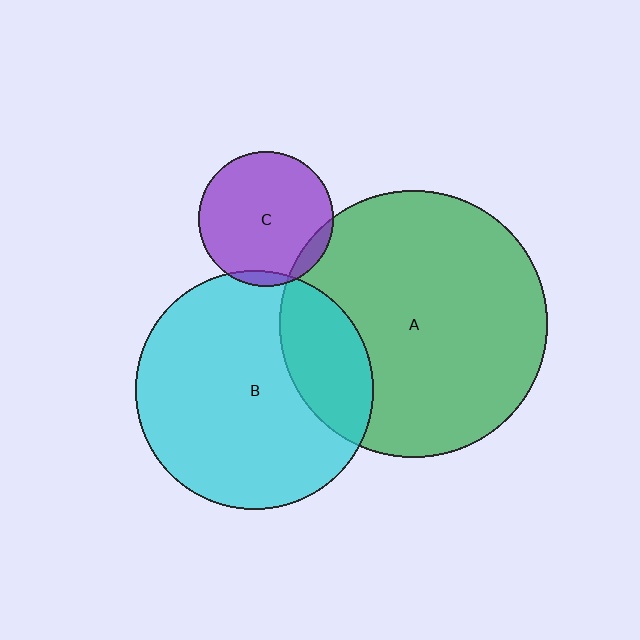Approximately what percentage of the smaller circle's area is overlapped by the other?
Approximately 25%.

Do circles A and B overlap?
Yes.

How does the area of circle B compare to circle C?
Approximately 3.1 times.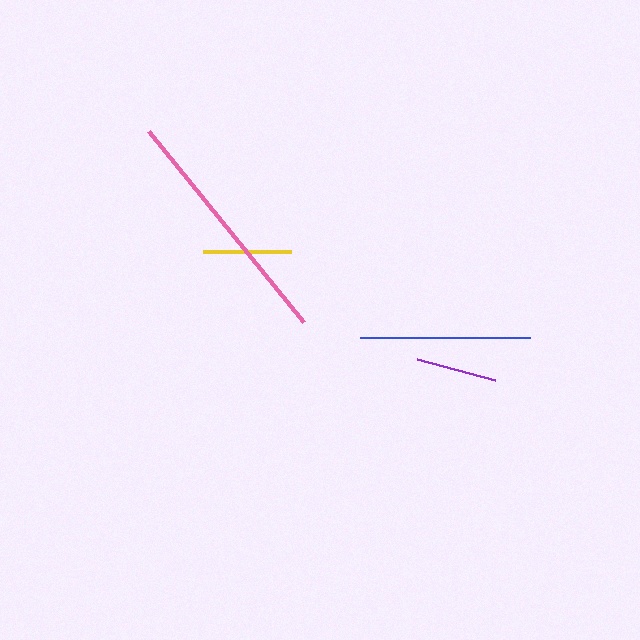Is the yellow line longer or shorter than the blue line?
The blue line is longer than the yellow line.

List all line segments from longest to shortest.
From longest to shortest: pink, blue, yellow, purple.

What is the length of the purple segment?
The purple segment is approximately 81 pixels long.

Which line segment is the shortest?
The purple line is the shortest at approximately 81 pixels.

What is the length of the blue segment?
The blue segment is approximately 170 pixels long.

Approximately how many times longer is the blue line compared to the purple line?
The blue line is approximately 2.1 times the length of the purple line.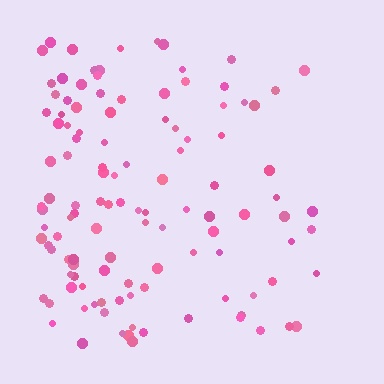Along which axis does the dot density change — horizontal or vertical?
Horizontal.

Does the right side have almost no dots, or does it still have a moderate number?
Still a moderate number, just noticeably fewer than the left.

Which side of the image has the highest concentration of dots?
The left.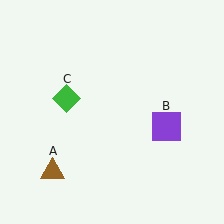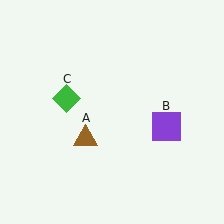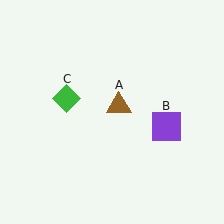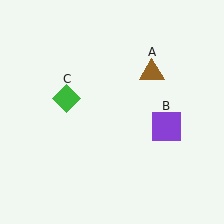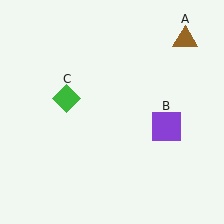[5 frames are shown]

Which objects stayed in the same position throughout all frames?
Purple square (object B) and green diamond (object C) remained stationary.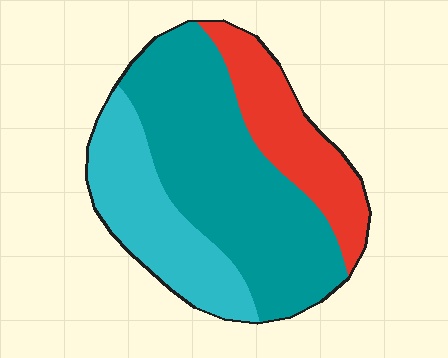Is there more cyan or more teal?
Teal.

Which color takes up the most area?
Teal, at roughly 50%.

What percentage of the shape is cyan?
Cyan takes up about one quarter (1/4) of the shape.